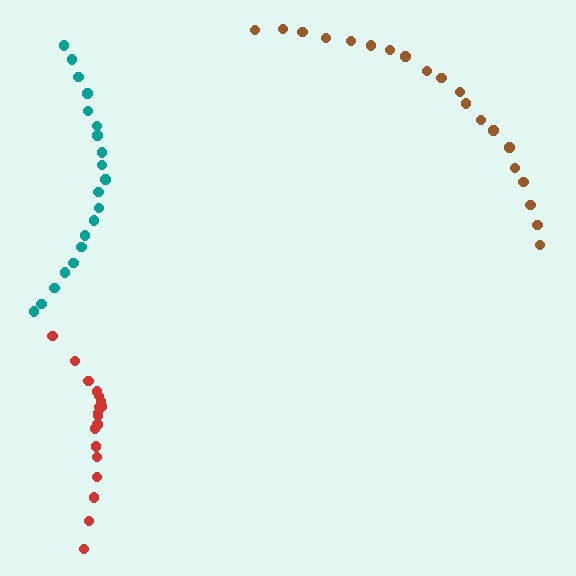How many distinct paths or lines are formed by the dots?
There are 3 distinct paths.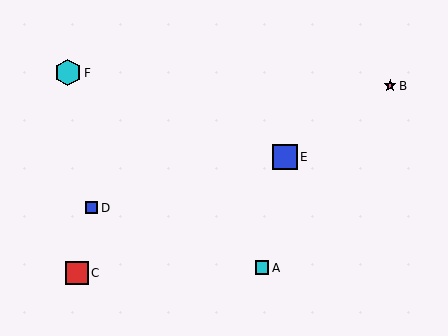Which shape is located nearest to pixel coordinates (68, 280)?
The red square (labeled C) at (77, 273) is nearest to that location.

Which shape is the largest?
The cyan hexagon (labeled F) is the largest.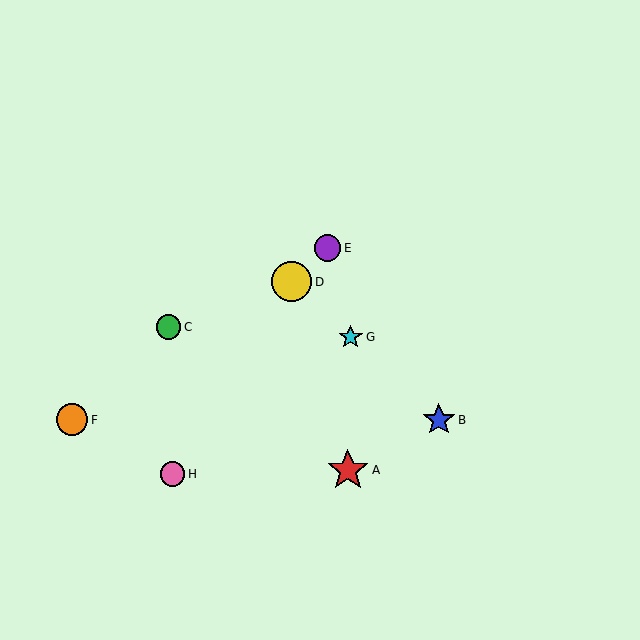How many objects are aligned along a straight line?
3 objects (B, D, G) are aligned along a straight line.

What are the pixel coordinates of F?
Object F is at (72, 420).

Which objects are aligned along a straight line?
Objects B, D, G are aligned along a straight line.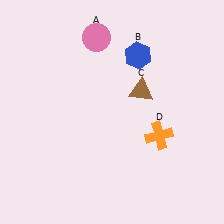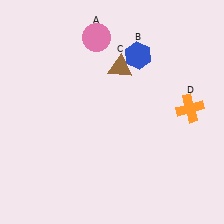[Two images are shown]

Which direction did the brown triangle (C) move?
The brown triangle (C) moved up.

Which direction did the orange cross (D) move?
The orange cross (D) moved right.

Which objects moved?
The objects that moved are: the brown triangle (C), the orange cross (D).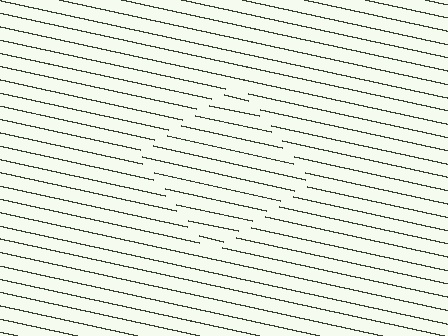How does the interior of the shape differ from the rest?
The interior of the shape contains the same grating, shifted by half a period — the contour is defined by the phase discontinuity where line-ends from the inner and outer gratings abut.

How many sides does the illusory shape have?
4 sides — the line-ends trace a square.